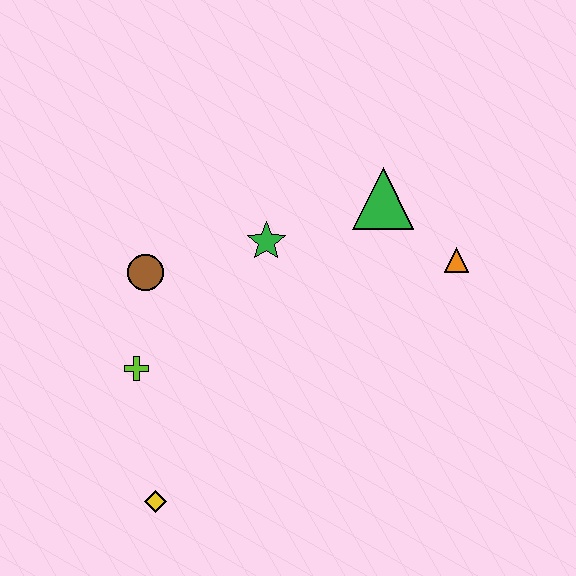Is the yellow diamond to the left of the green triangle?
Yes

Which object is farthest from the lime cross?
The orange triangle is farthest from the lime cross.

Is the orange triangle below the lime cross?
No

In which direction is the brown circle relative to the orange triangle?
The brown circle is to the left of the orange triangle.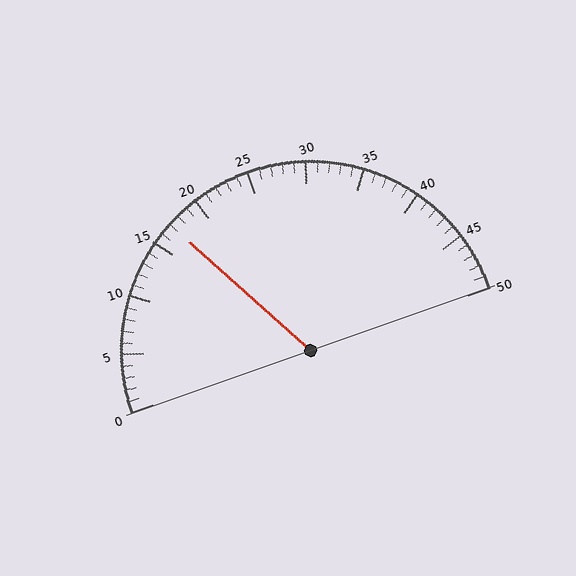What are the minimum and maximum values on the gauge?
The gauge ranges from 0 to 50.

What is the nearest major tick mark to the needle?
The nearest major tick mark is 15.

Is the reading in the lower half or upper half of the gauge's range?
The reading is in the lower half of the range (0 to 50).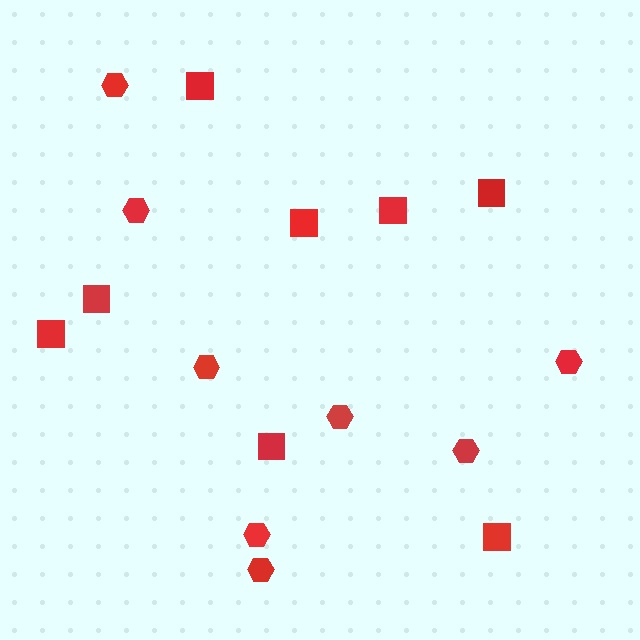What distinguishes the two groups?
There are 2 groups: one group of squares (8) and one group of hexagons (8).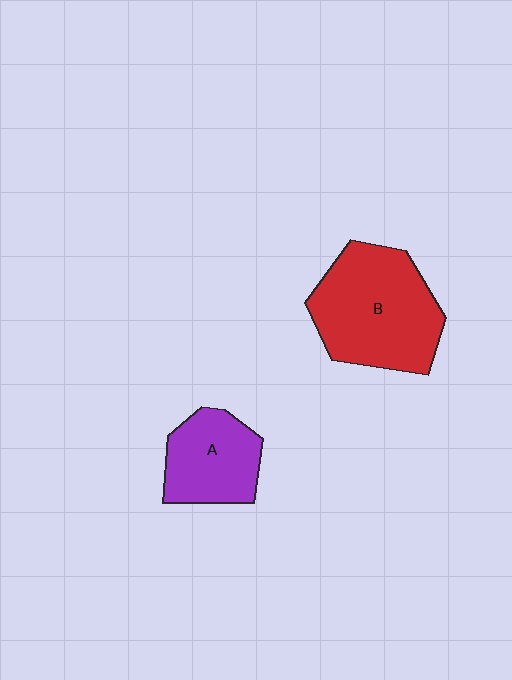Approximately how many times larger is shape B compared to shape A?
Approximately 1.7 times.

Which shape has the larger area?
Shape B (red).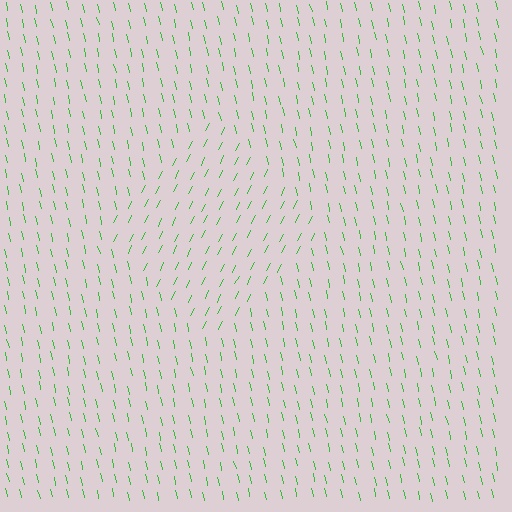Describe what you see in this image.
The image is filled with small green line segments. A diamond region in the image has lines oriented differently from the surrounding lines, creating a visible texture boundary.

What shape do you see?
I see a diamond.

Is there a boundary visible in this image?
Yes, there is a texture boundary formed by a change in line orientation.